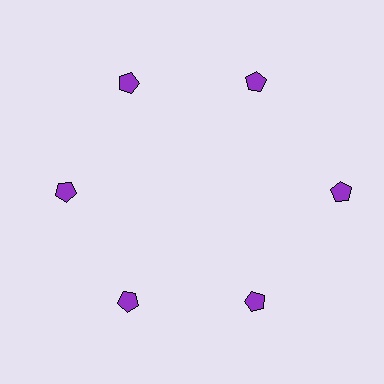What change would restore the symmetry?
The symmetry would be restored by moving it inward, back onto the ring so that all 6 pentagons sit at equal angles and equal distance from the center.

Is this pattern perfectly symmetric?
No. The 6 purple pentagons are arranged in a ring, but one element near the 3 o'clock position is pushed outward from the center, breaking the 6-fold rotational symmetry.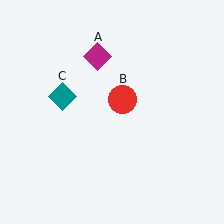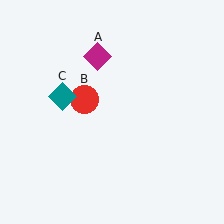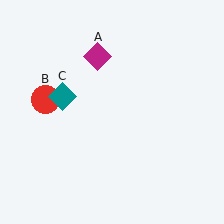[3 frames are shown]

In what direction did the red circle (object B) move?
The red circle (object B) moved left.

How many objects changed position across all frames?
1 object changed position: red circle (object B).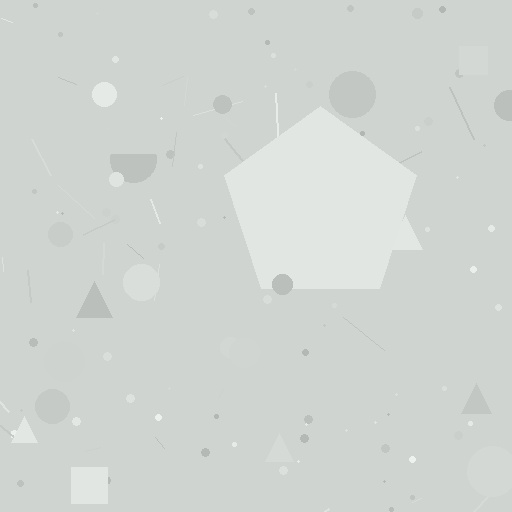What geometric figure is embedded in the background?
A pentagon is embedded in the background.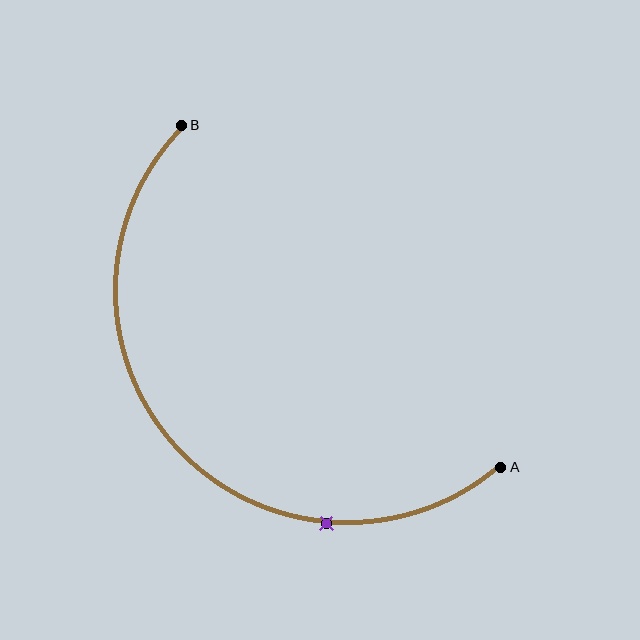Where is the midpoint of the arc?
The arc midpoint is the point on the curve farthest from the straight line joining A and B. It sits below and to the left of that line.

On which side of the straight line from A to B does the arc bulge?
The arc bulges below and to the left of the straight line connecting A and B.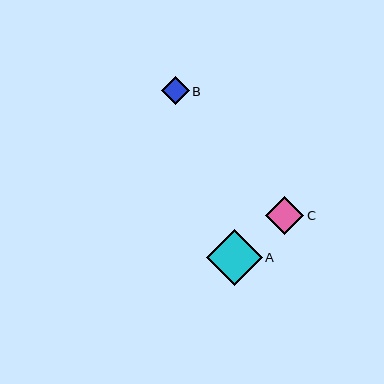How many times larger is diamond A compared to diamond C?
Diamond A is approximately 1.5 times the size of diamond C.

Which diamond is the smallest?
Diamond B is the smallest with a size of approximately 28 pixels.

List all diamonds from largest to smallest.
From largest to smallest: A, C, B.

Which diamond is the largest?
Diamond A is the largest with a size of approximately 56 pixels.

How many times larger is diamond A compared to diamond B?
Diamond A is approximately 2.0 times the size of diamond B.